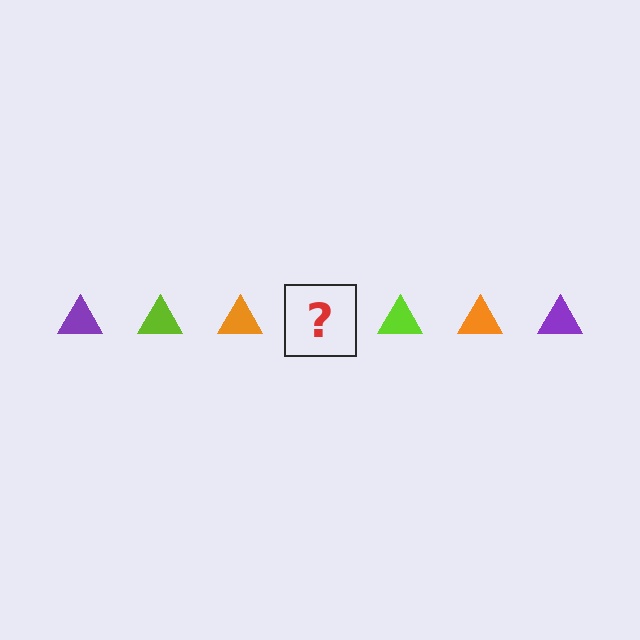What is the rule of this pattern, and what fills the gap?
The rule is that the pattern cycles through purple, lime, orange triangles. The gap should be filled with a purple triangle.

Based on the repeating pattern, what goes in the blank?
The blank should be a purple triangle.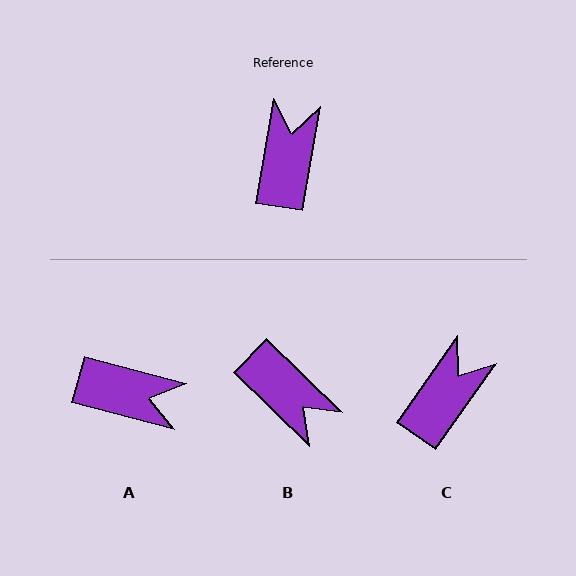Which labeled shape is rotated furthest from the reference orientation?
B, about 125 degrees away.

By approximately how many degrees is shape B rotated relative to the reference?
Approximately 125 degrees clockwise.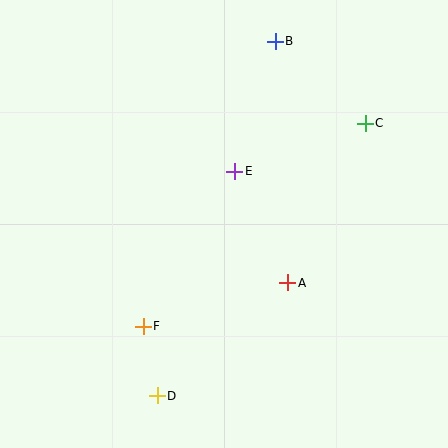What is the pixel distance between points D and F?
The distance between D and F is 71 pixels.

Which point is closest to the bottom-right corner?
Point A is closest to the bottom-right corner.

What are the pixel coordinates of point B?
Point B is at (275, 41).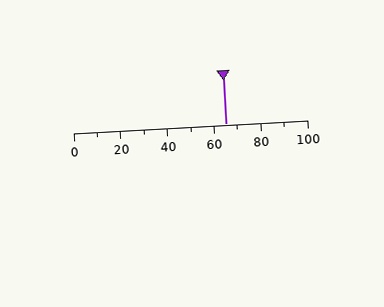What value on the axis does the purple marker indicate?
The marker indicates approximately 65.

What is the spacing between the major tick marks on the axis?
The major ticks are spaced 20 apart.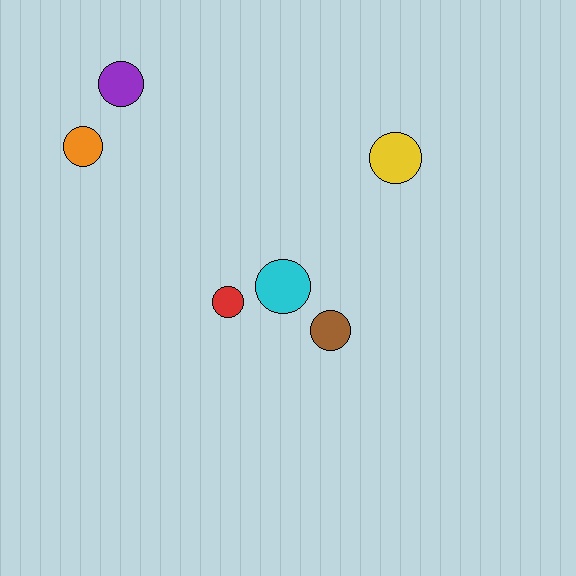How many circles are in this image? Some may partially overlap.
There are 6 circles.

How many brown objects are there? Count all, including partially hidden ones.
There is 1 brown object.